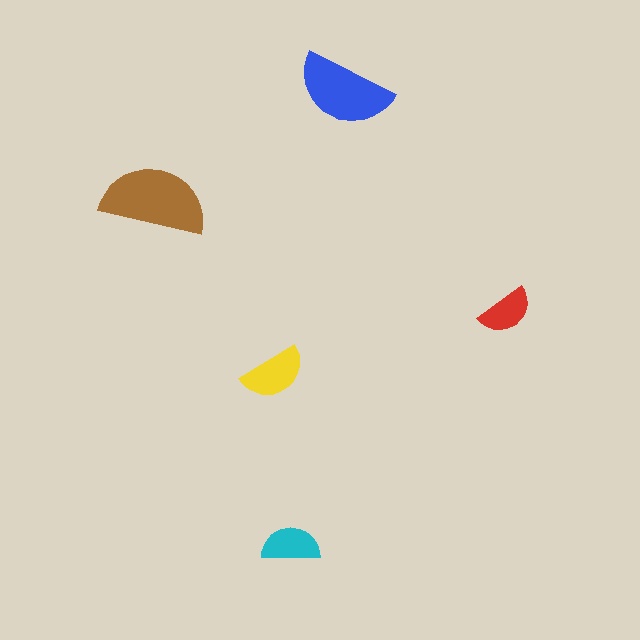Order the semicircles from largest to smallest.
the brown one, the blue one, the yellow one, the cyan one, the red one.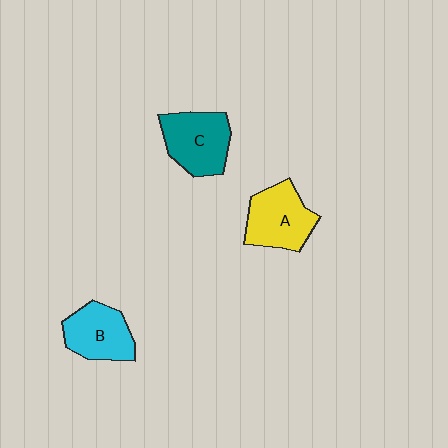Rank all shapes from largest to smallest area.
From largest to smallest: C (teal), A (yellow), B (cyan).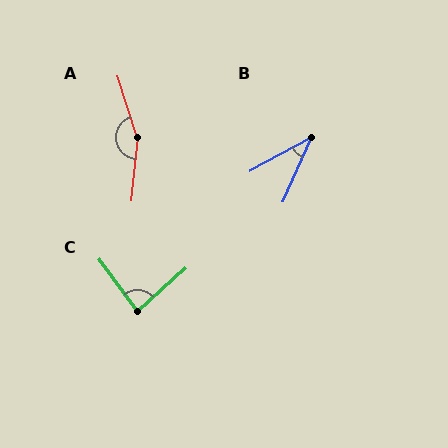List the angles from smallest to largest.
B (38°), C (84°), A (156°).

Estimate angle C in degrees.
Approximately 84 degrees.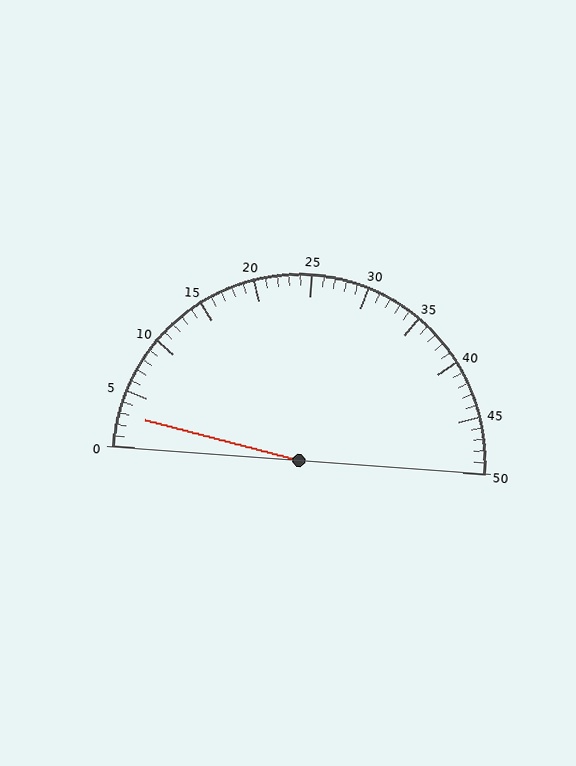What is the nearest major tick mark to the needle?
The nearest major tick mark is 5.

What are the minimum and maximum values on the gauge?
The gauge ranges from 0 to 50.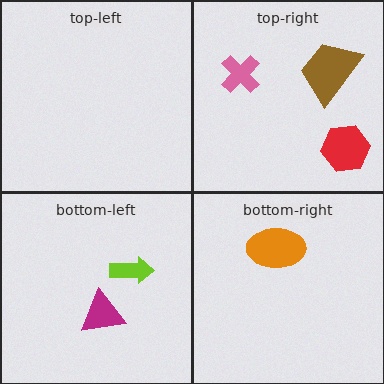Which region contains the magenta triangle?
The bottom-left region.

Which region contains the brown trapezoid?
The top-right region.